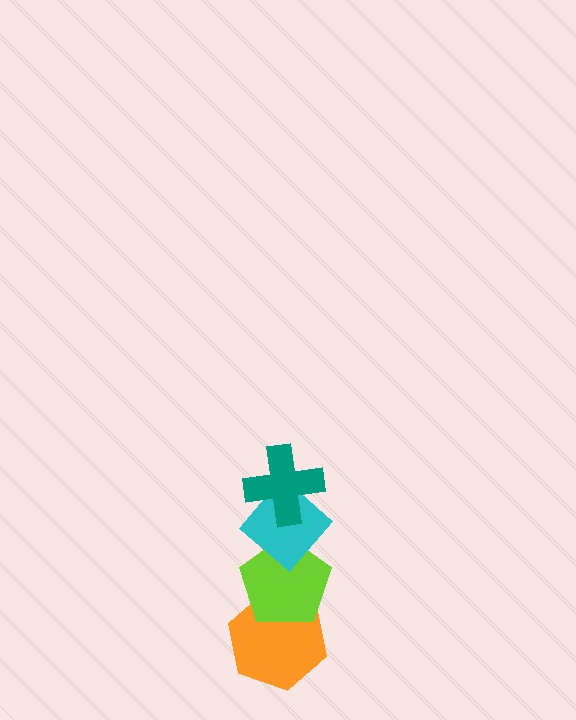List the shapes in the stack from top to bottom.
From top to bottom: the teal cross, the cyan diamond, the lime pentagon, the orange hexagon.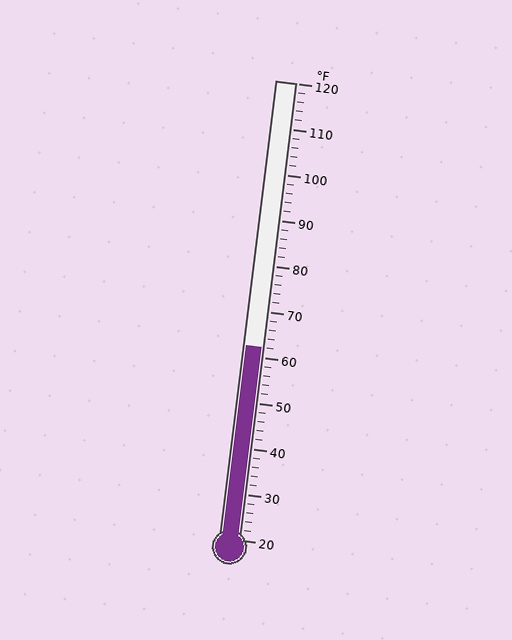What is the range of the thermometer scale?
The thermometer scale ranges from 20°F to 120°F.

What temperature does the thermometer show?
The thermometer shows approximately 62°F.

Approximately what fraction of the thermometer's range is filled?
The thermometer is filled to approximately 40% of its range.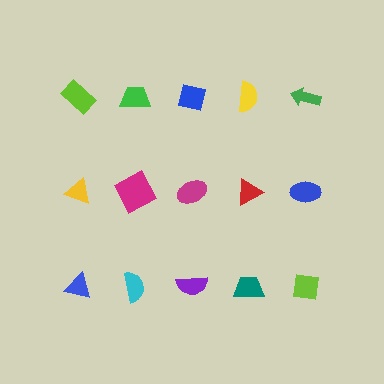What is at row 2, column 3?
A magenta ellipse.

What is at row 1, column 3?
A blue square.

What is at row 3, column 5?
A lime square.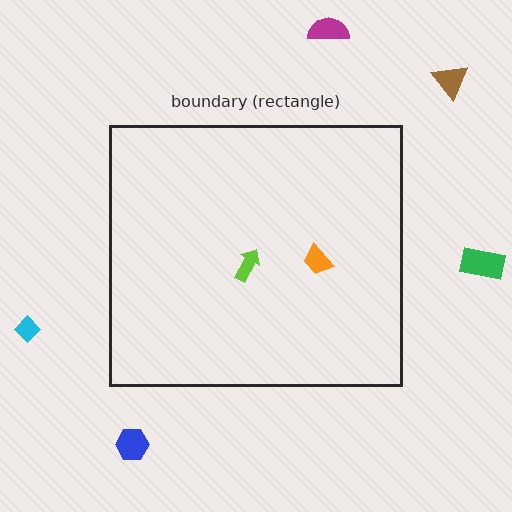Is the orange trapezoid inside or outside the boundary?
Inside.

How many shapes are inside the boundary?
2 inside, 5 outside.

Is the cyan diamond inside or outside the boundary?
Outside.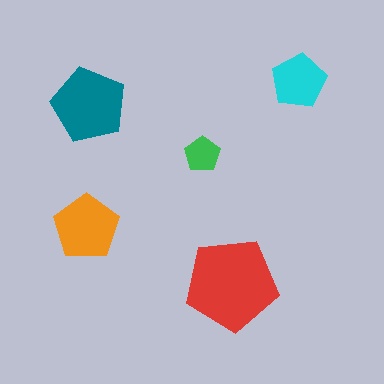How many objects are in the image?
There are 5 objects in the image.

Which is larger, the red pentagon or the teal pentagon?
The red one.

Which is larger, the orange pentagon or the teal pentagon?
The teal one.